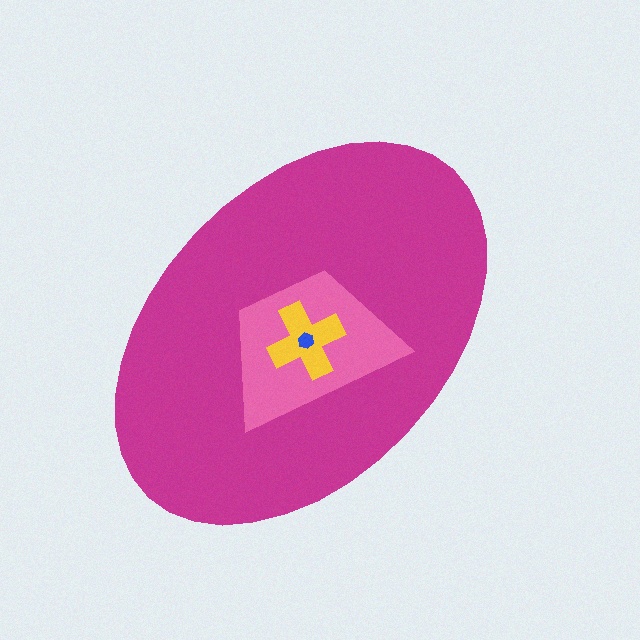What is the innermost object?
The blue hexagon.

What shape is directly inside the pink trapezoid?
The yellow cross.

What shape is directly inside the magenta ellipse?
The pink trapezoid.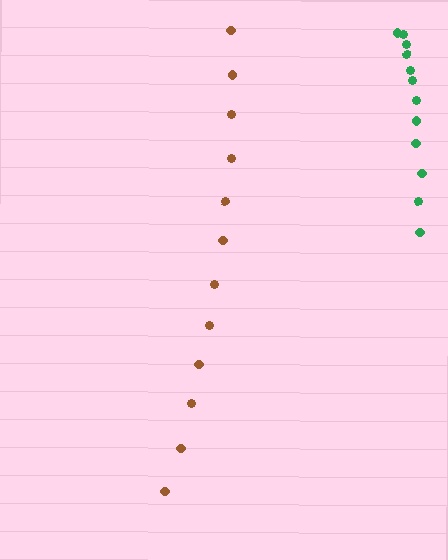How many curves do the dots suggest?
There are 2 distinct paths.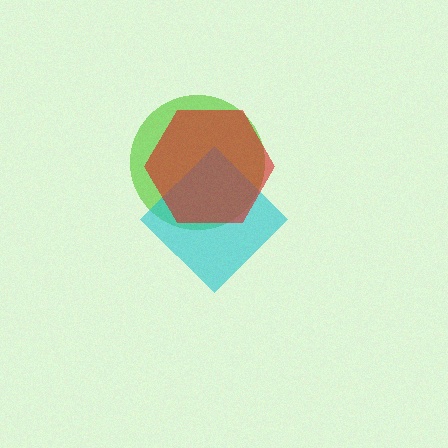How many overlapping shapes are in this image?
There are 3 overlapping shapes in the image.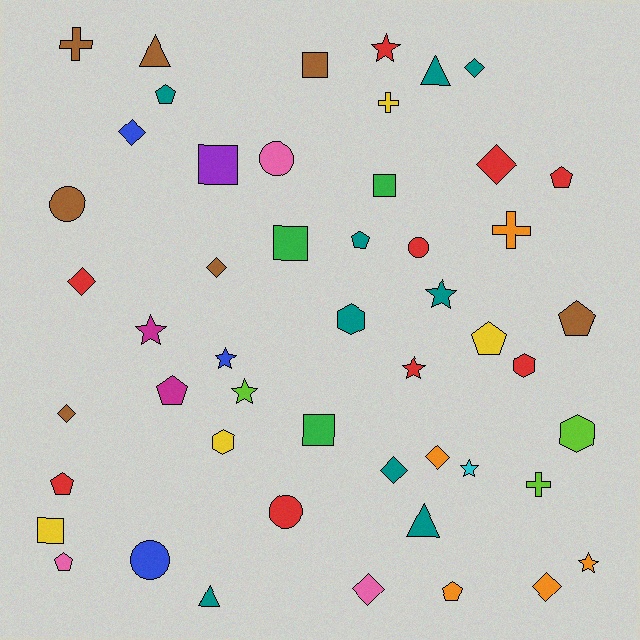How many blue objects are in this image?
There are 3 blue objects.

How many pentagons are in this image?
There are 9 pentagons.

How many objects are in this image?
There are 50 objects.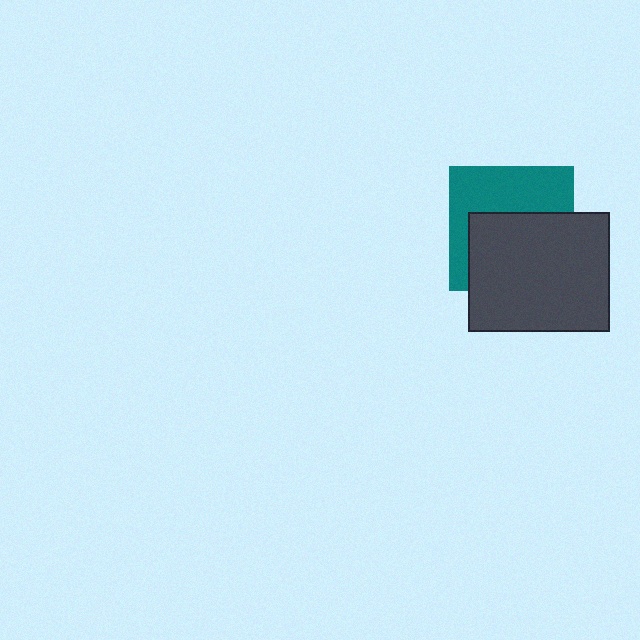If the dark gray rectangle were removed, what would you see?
You would see the complete teal square.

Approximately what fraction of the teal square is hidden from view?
Roughly 54% of the teal square is hidden behind the dark gray rectangle.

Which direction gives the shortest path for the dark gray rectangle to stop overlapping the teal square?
Moving down gives the shortest separation.